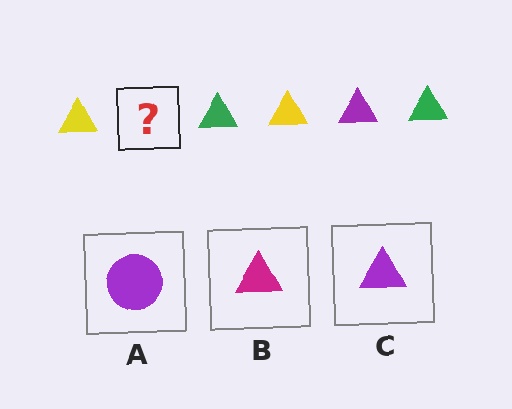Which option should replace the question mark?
Option C.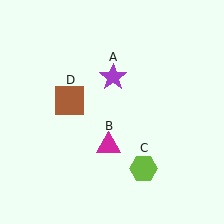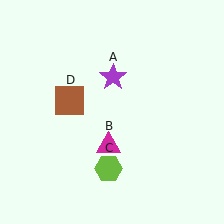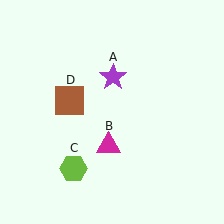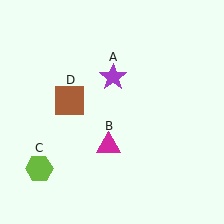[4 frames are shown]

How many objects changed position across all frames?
1 object changed position: lime hexagon (object C).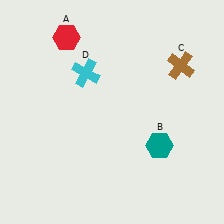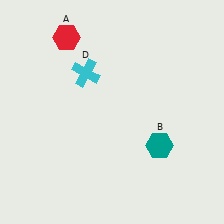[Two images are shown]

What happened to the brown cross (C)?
The brown cross (C) was removed in Image 2. It was in the top-right area of Image 1.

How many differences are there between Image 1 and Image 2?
There is 1 difference between the two images.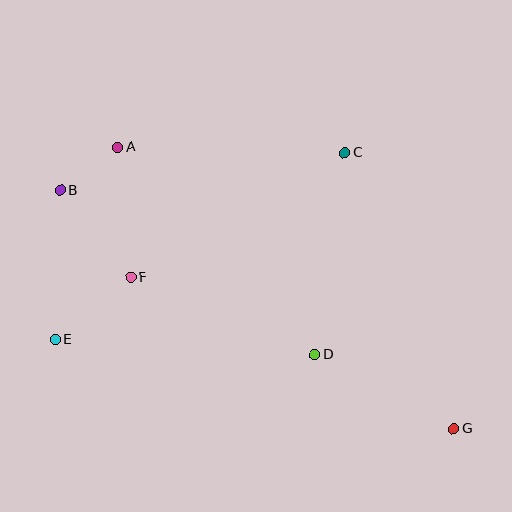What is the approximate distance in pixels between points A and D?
The distance between A and D is approximately 286 pixels.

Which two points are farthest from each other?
Points B and G are farthest from each other.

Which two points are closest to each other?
Points A and B are closest to each other.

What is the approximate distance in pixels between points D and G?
The distance between D and G is approximately 158 pixels.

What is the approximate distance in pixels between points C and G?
The distance between C and G is approximately 297 pixels.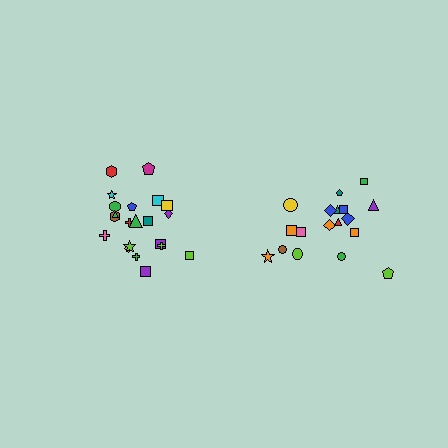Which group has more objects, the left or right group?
The left group.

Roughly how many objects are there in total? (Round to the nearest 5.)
Roughly 40 objects in total.